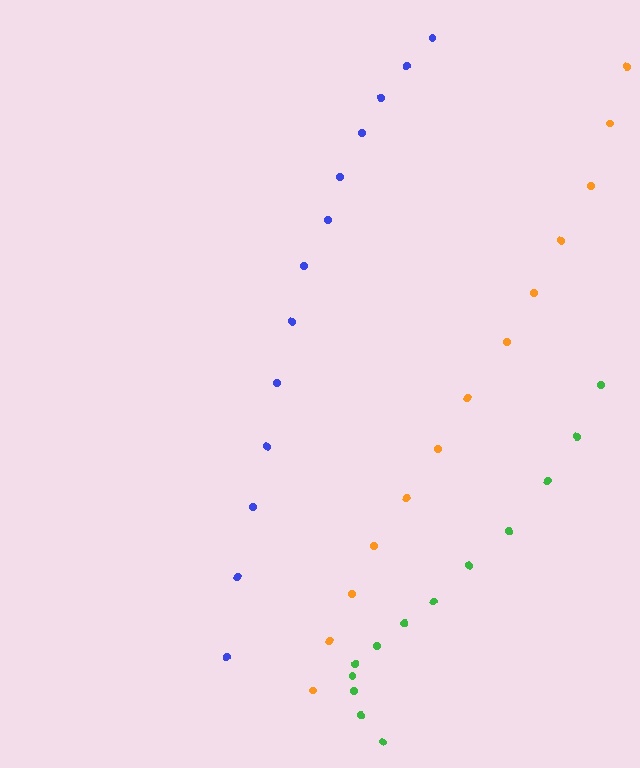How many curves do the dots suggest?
There are 3 distinct paths.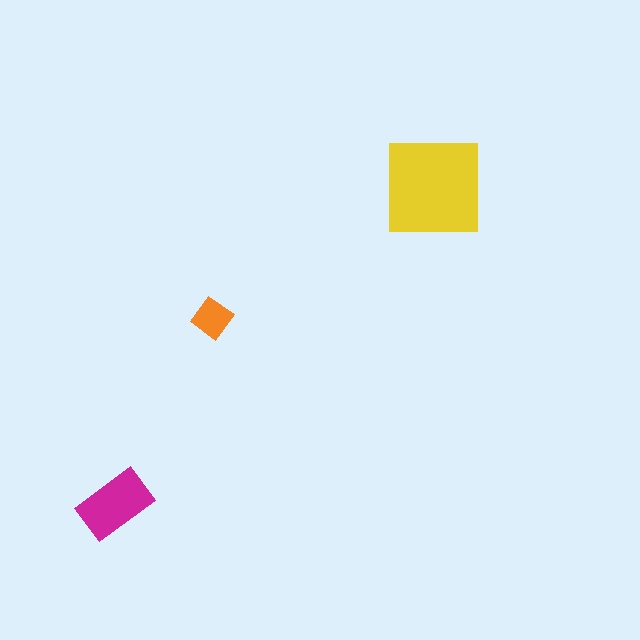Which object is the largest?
The yellow square.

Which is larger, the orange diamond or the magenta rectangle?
The magenta rectangle.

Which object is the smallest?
The orange diamond.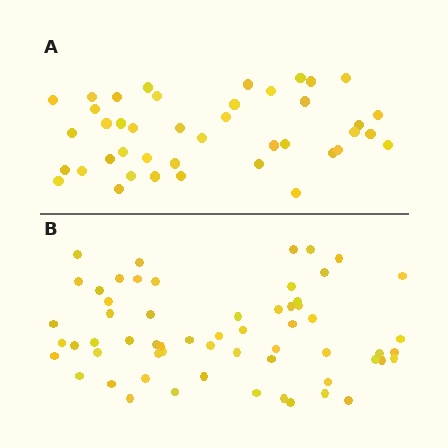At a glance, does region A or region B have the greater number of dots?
Region B (the bottom region) has more dots.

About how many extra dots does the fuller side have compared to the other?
Region B has approximately 20 more dots than region A.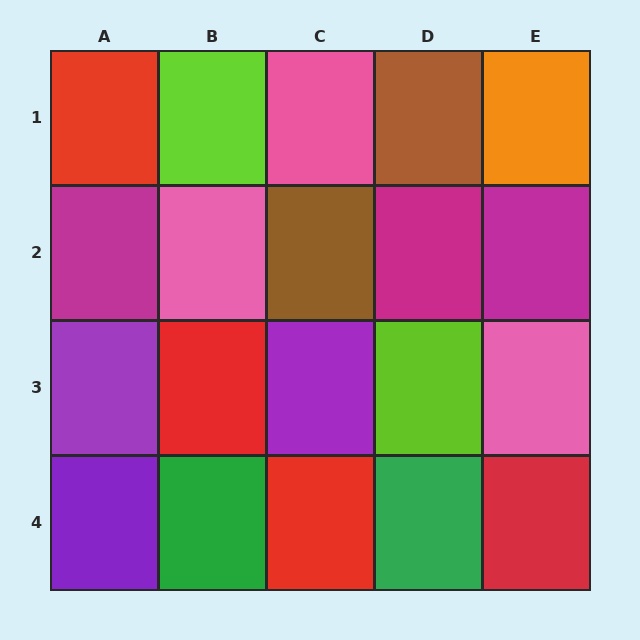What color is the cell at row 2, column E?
Magenta.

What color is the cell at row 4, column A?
Purple.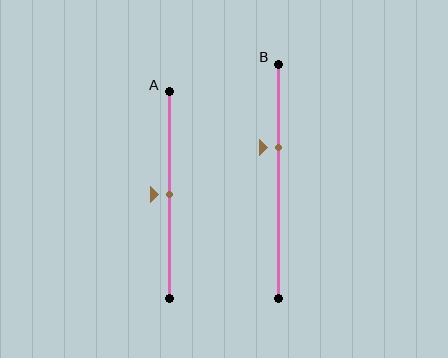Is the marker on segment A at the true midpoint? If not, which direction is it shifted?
Yes, the marker on segment A is at the true midpoint.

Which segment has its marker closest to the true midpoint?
Segment A has its marker closest to the true midpoint.